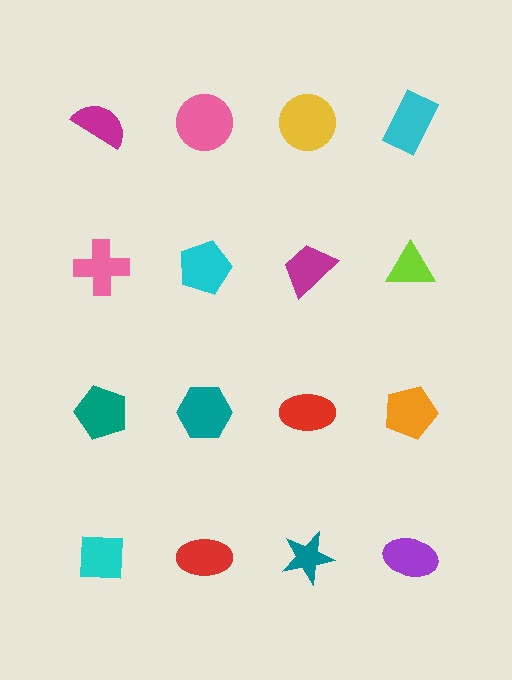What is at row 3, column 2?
A teal hexagon.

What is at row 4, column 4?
A purple ellipse.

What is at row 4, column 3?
A teal star.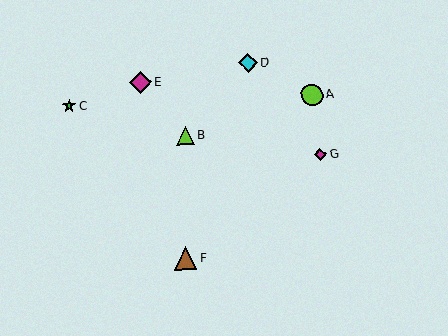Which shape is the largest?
The brown triangle (labeled F) is the largest.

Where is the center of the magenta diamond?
The center of the magenta diamond is at (320, 154).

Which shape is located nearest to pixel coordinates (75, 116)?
The green star (labeled C) at (69, 106) is nearest to that location.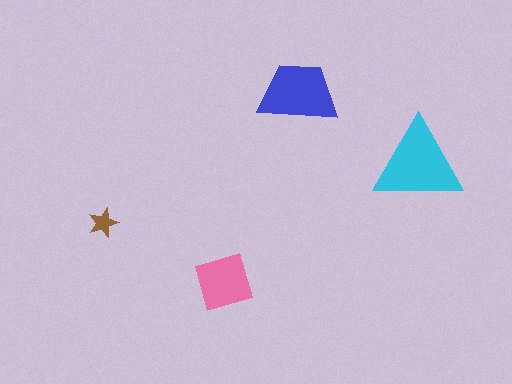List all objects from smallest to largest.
The brown star, the pink square, the blue trapezoid, the cyan triangle.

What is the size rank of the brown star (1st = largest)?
4th.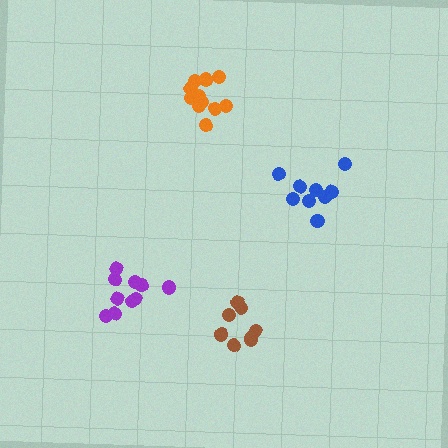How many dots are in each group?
Group 1: 10 dots, Group 2: 11 dots, Group 3: 9 dots, Group 4: 8 dots (38 total).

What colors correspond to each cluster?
The clusters are colored: purple, orange, blue, brown.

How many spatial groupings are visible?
There are 4 spatial groupings.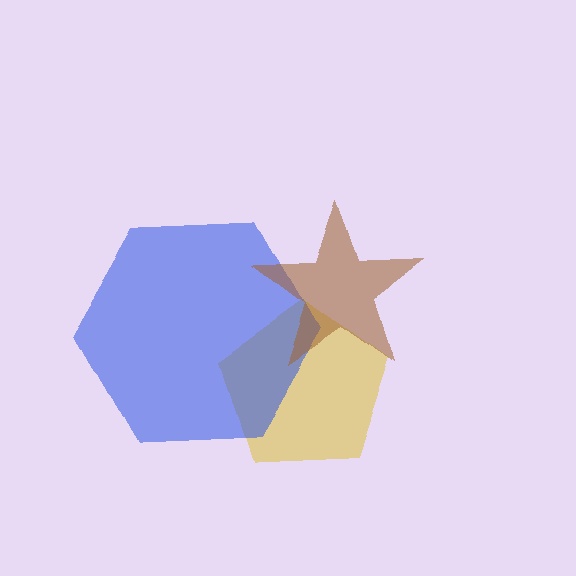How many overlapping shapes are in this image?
There are 3 overlapping shapes in the image.